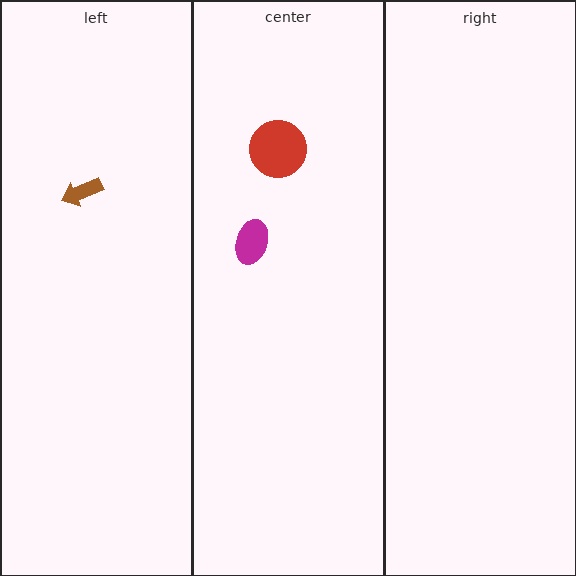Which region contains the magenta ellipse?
The center region.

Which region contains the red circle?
The center region.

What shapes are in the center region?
The magenta ellipse, the red circle.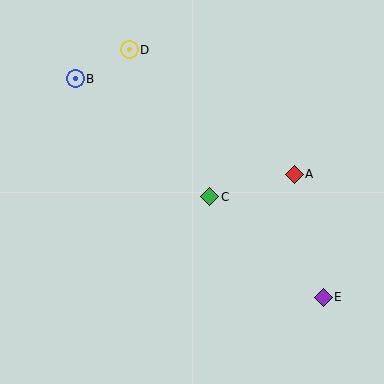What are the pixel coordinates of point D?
Point D is at (129, 50).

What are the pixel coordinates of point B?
Point B is at (75, 79).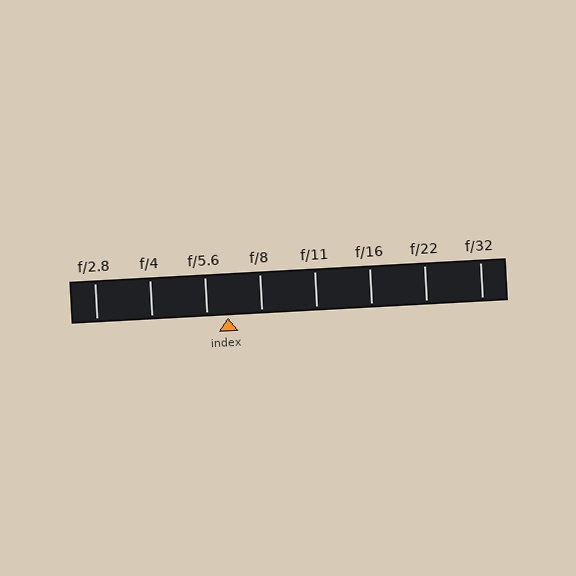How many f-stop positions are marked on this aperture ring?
There are 8 f-stop positions marked.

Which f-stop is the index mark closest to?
The index mark is closest to f/5.6.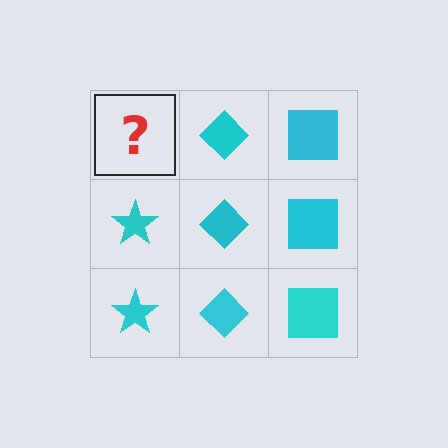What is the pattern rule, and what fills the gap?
The rule is that each column has a consistent shape. The gap should be filled with a cyan star.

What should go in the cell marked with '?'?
The missing cell should contain a cyan star.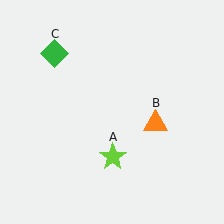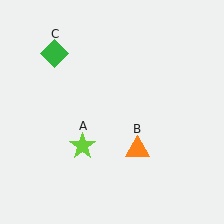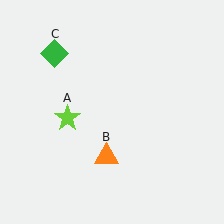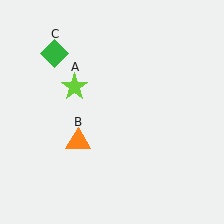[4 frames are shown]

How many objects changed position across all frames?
2 objects changed position: lime star (object A), orange triangle (object B).